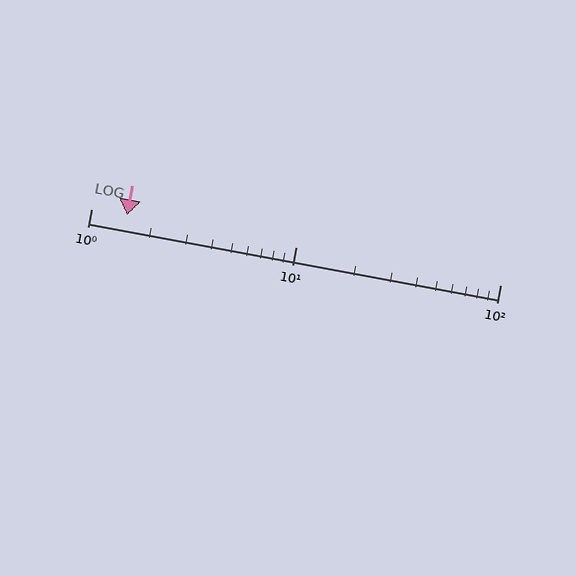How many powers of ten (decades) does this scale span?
The scale spans 2 decades, from 1 to 100.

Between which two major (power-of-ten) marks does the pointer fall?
The pointer is between 1 and 10.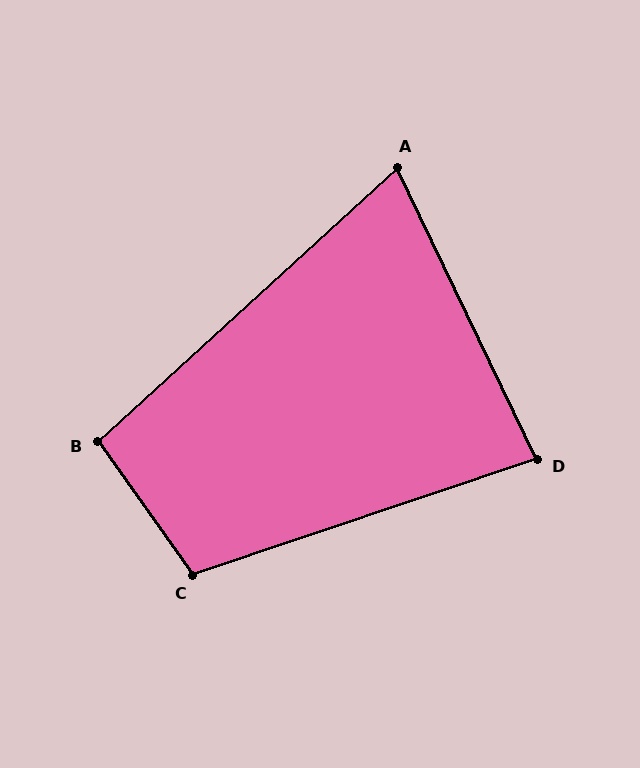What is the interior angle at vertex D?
Approximately 83 degrees (acute).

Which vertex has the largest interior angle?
C, at approximately 107 degrees.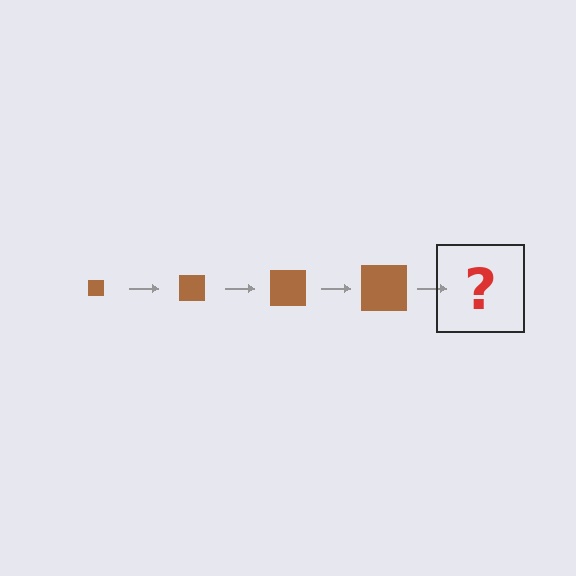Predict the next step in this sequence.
The next step is a brown square, larger than the previous one.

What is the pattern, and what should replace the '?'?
The pattern is that the square gets progressively larger each step. The '?' should be a brown square, larger than the previous one.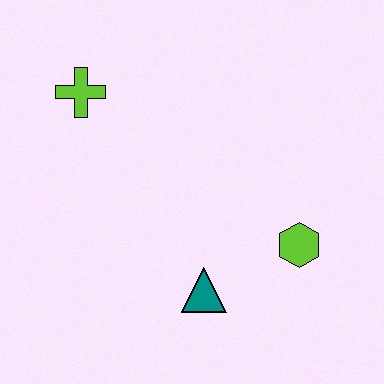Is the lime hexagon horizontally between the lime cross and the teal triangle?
No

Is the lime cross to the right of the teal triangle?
No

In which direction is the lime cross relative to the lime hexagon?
The lime cross is to the left of the lime hexagon.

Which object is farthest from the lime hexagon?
The lime cross is farthest from the lime hexagon.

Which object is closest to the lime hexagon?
The teal triangle is closest to the lime hexagon.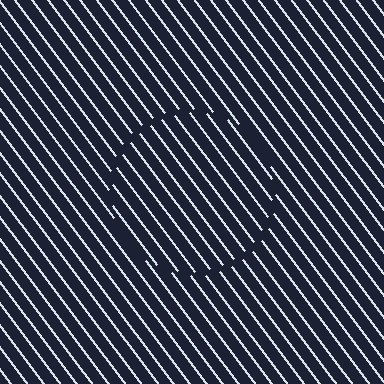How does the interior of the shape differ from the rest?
The interior of the shape contains the same grating, shifted by half a period — the contour is defined by the phase discontinuity where line-ends from the inner and outer gratings abut.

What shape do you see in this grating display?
An illusory circle. The interior of the shape contains the same grating, shifted by half a period — the contour is defined by the phase discontinuity where line-ends from the inner and outer gratings abut.